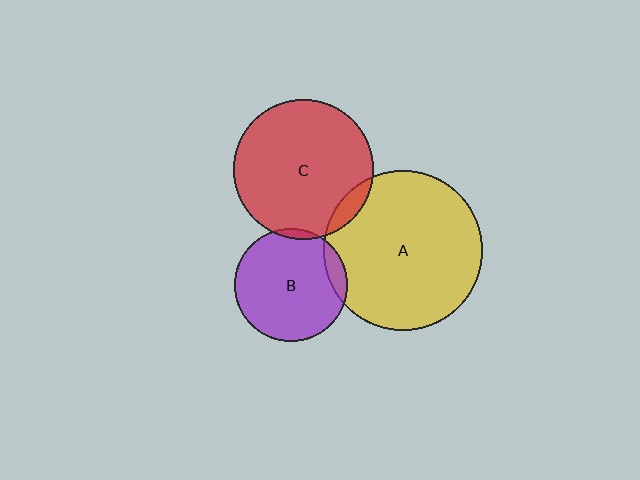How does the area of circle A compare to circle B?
Approximately 2.0 times.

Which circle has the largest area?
Circle A (yellow).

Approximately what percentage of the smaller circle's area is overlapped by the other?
Approximately 10%.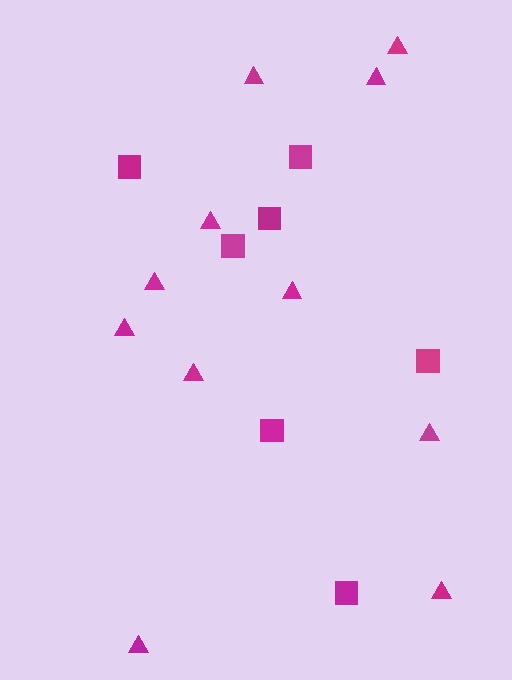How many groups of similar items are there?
There are 2 groups: one group of squares (7) and one group of triangles (11).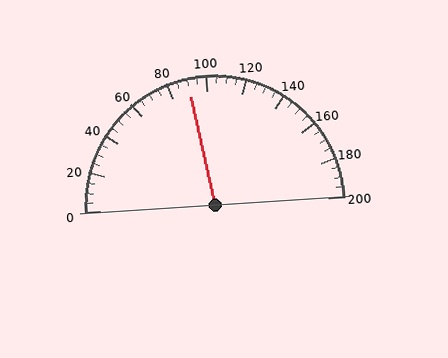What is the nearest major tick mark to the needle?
The nearest major tick mark is 80.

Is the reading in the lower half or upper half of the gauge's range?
The reading is in the lower half of the range (0 to 200).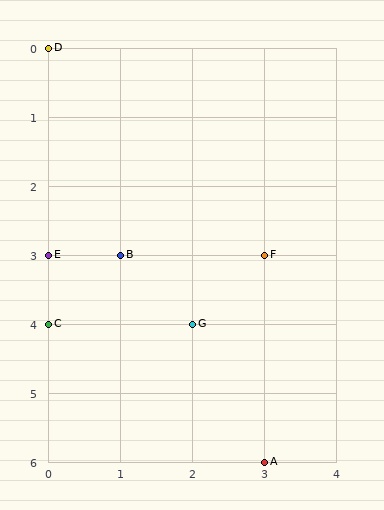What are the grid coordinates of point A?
Point A is at grid coordinates (3, 6).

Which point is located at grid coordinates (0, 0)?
Point D is at (0, 0).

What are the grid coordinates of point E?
Point E is at grid coordinates (0, 3).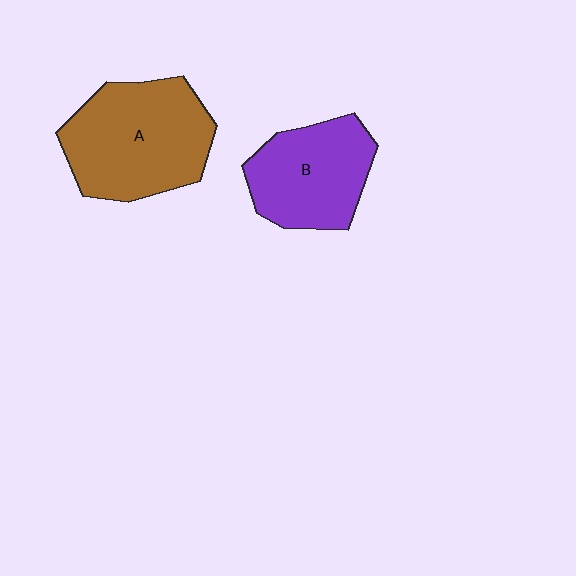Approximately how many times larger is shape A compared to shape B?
Approximately 1.3 times.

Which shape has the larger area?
Shape A (brown).